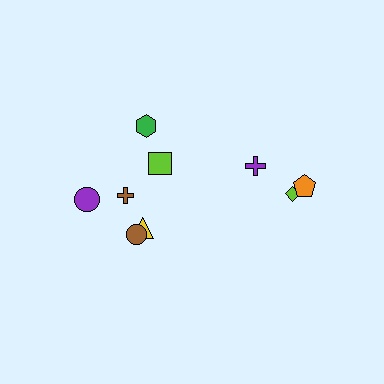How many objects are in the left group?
There are 6 objects.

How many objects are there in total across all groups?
There are 9 objects.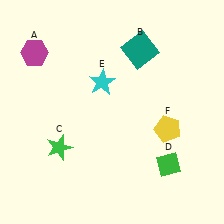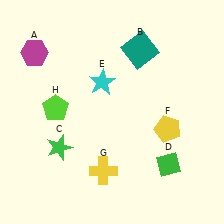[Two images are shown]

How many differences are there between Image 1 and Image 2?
There are 2 differences between the two images.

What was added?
A yellow cross (G), a lime pentagon (H) were added in Image 2.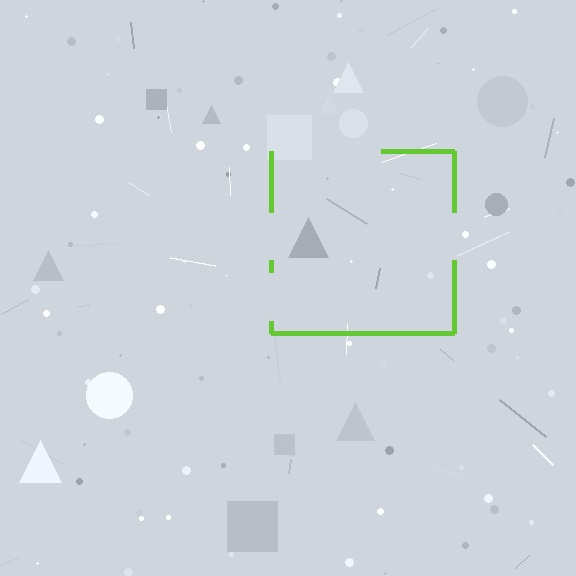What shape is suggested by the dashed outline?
The dashed outline suggests a square.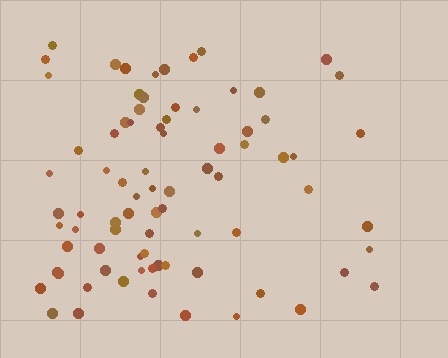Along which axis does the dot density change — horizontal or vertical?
Horizontal.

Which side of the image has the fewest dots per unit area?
The right.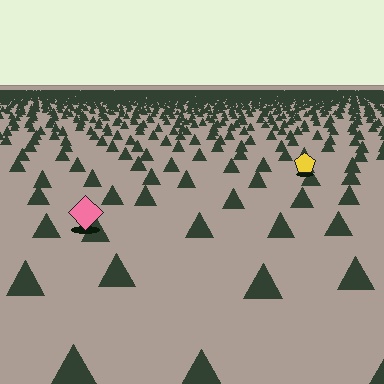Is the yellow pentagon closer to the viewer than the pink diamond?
No. The pink diamond is closer — you can tell from the texture gradient: the ground texture is coarser near it.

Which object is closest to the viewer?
The pink diamond is closest. The texture marks near it are larger and more spread out.